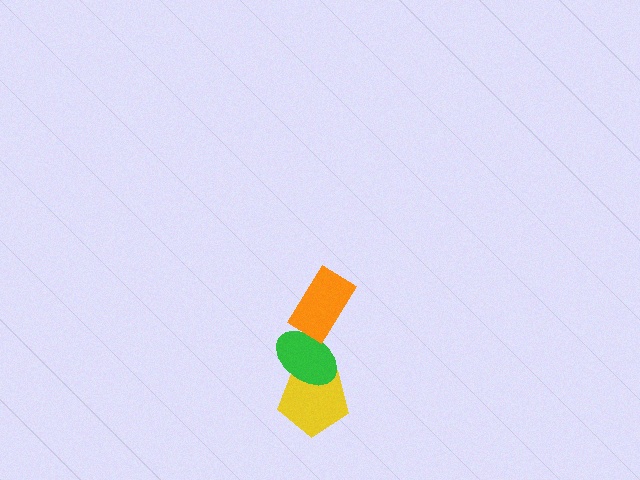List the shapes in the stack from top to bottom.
From top to bottom: the orange rectangle, the green ellipse, the yellow pentagon.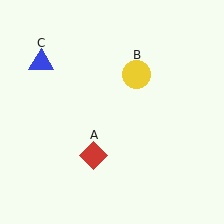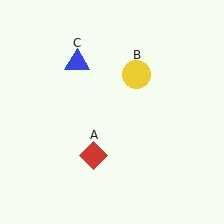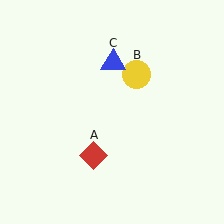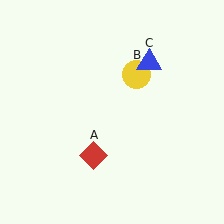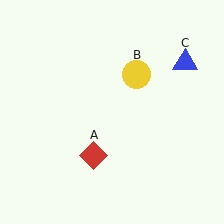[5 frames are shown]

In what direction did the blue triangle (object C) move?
The blue triangle (object C) moved right.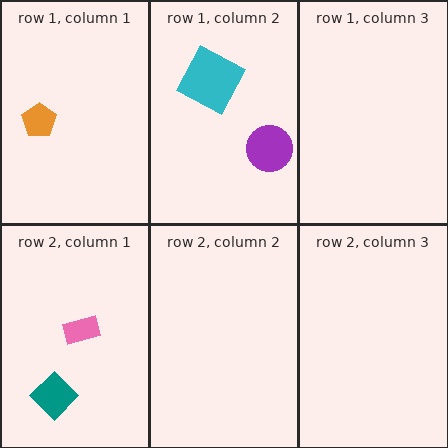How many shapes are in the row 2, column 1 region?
2.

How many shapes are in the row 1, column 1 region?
1.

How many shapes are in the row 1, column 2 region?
2.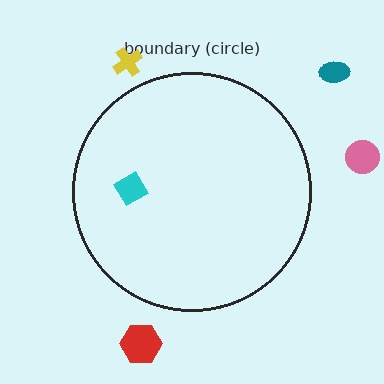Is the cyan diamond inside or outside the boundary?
Inside.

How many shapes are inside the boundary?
1 inside, 4 outside.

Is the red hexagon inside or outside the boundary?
Outside.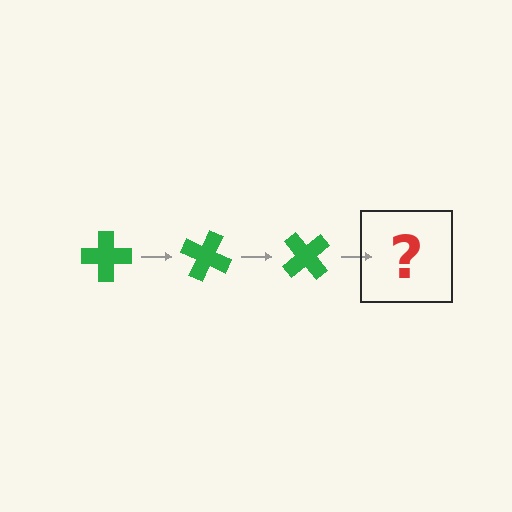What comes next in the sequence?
The next element should be a green cross rotated 75 degrees.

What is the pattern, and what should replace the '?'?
The pattern is that the cross rotates 25 degrees each step. The '?' should be a green cross rotated 75 degrees.